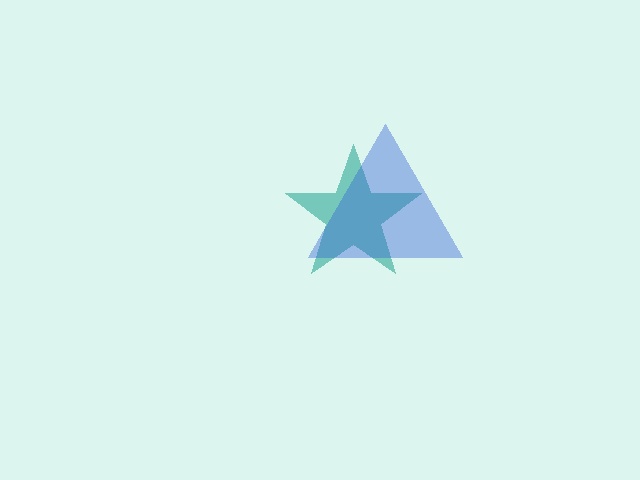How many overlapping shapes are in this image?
There are 2 overlapping shapes in the image.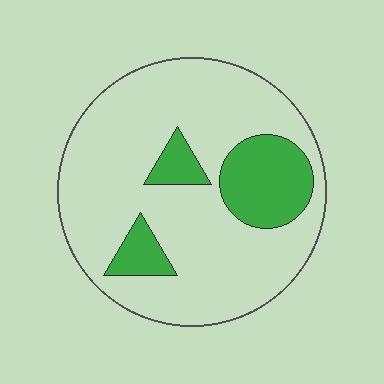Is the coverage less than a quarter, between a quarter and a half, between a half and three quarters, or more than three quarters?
Less than a quarter.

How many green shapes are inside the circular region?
3.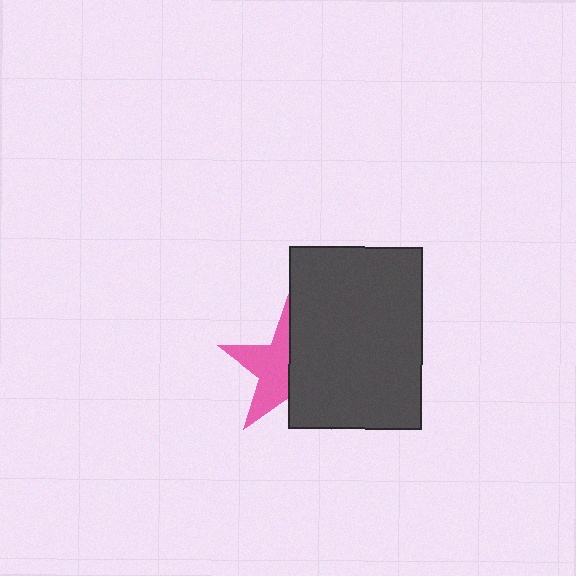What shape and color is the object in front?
The object in front is a dark gray rectangle.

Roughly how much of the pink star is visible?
About half of it is visible (roughly 51%).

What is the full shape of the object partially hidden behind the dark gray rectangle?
The partially hidden object is a pink star.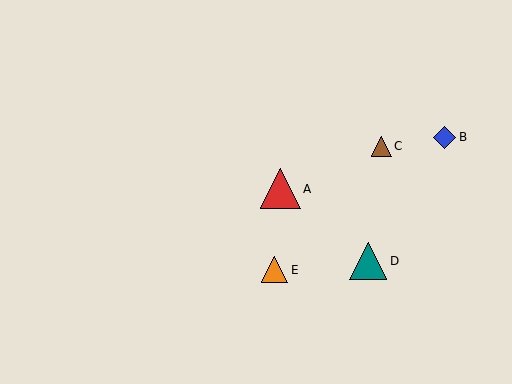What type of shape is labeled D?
Shape D is a teal triangle.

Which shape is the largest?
The red triangle (labeled A) is the largest.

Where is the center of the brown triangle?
The center of the brown triangle is at (381, 146).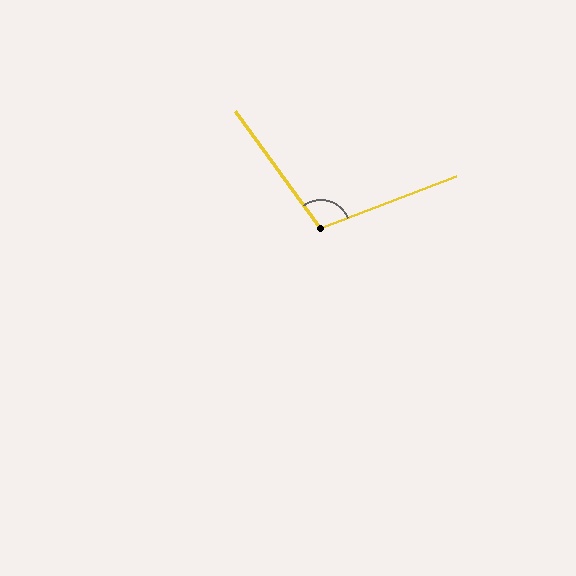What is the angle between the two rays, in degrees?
Approximately 105 degrees.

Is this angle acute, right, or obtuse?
It is obtuse.